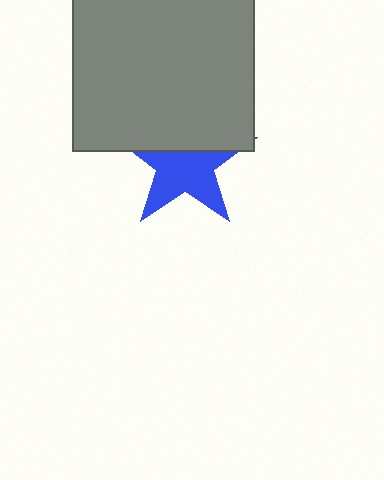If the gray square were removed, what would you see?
You would see the complete blue star.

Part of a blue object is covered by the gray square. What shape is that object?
It is a star.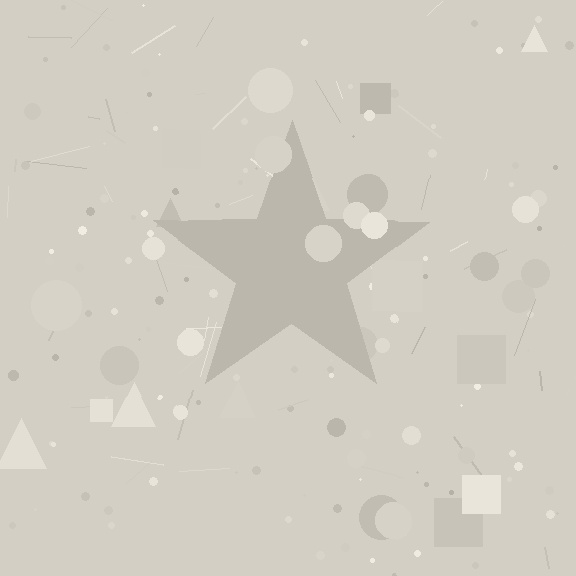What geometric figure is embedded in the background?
A star is embedded in the background.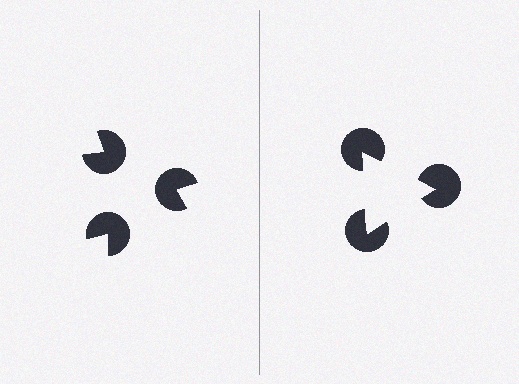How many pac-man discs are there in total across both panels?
6 — 3 on each side.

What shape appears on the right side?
An illusory triangle.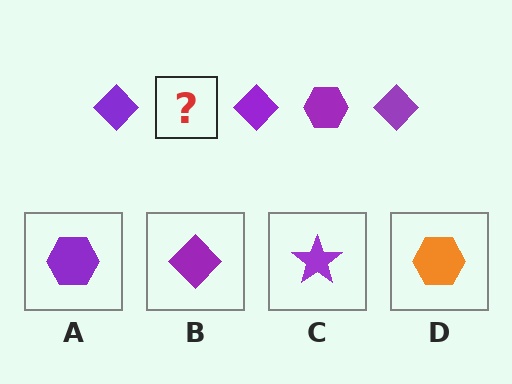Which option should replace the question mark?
Option A.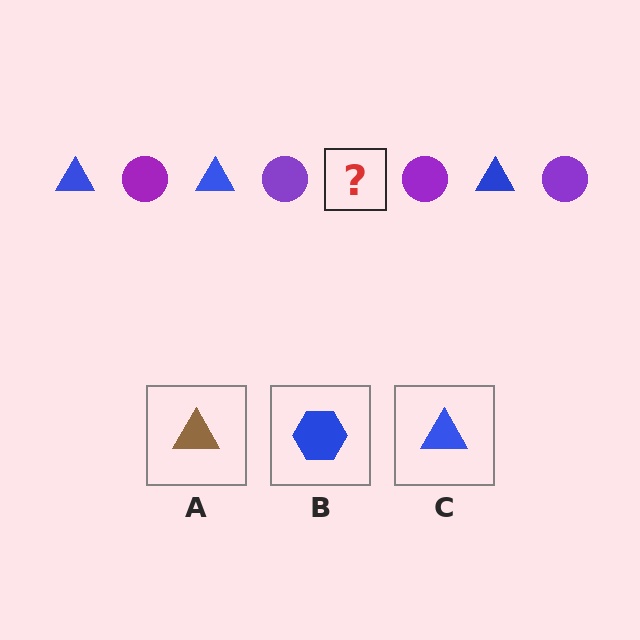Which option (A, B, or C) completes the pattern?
C.